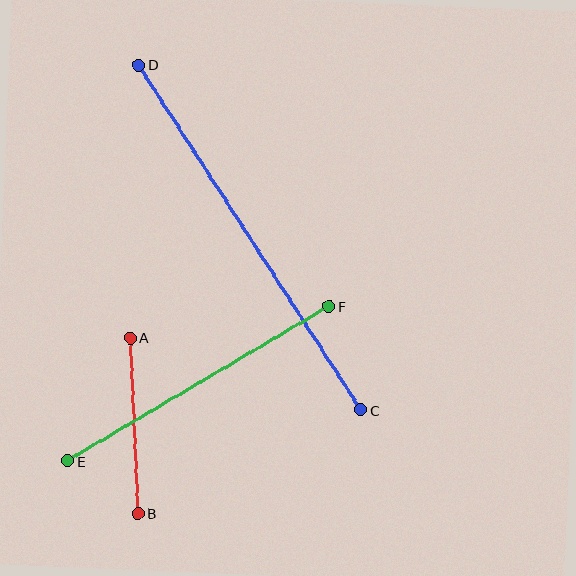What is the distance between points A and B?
The distance is approximately 176 pixels.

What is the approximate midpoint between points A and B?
The midpoint is at approximately (134, 425) pixels.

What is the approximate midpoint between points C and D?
The midpoint is at approximately (250, 237) pixels.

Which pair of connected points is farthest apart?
Points C and D are farthest apart.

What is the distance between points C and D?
The distance is approximately 410 pixels.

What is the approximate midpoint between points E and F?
The midpoint is at approximately (198, 384) pixels.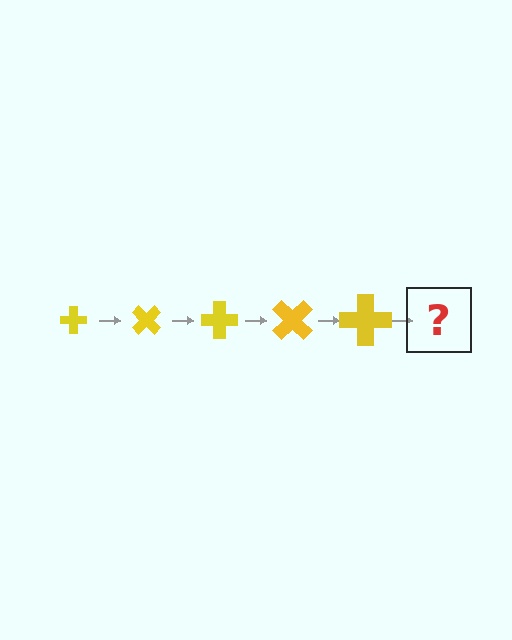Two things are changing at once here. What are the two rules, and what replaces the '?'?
The two rules are that the cross grows larger each step and it rotates 45 degrees each step. The '?' should be a cross, larger than the previous one and rotated 225 degrees from the start.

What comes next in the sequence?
The next element should be a cross, larger than the previous one and rotated 225 degrees from the start.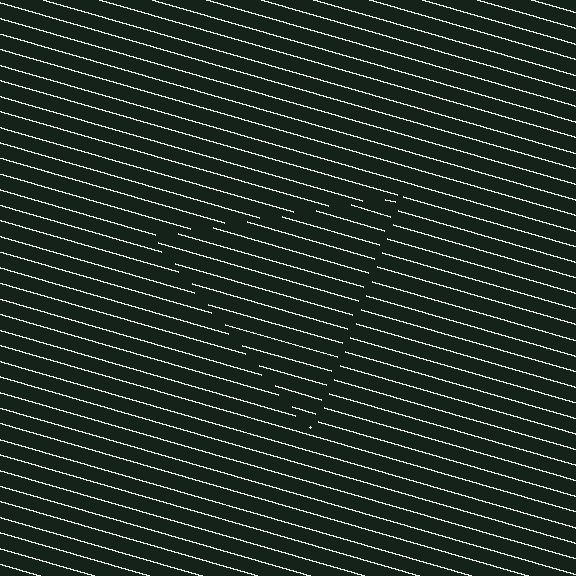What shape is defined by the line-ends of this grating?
An illusory triangle. The interior of the shape contains the same grating, shifted by half a period — the contour is defined by the phase discontinuity where line-ends from the inner and outer gratings abut.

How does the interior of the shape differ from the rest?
The interior of the shape contains the same grating, shifted by half a period — the contour is defined by the phase discontinuity where line-ends from the inner and outer gratings abut.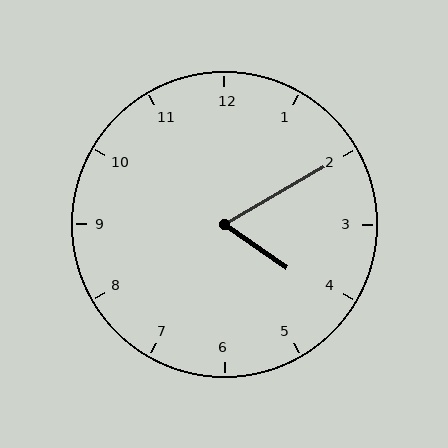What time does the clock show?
4:10.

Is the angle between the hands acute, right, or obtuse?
It is acute.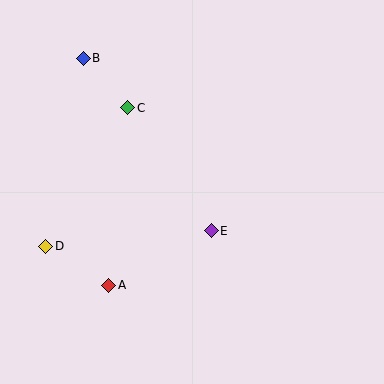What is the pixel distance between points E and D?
The distance between E and D is 166 pixels.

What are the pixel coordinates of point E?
Point E is at (211, 231).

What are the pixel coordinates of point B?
Point B is at (83, 58).